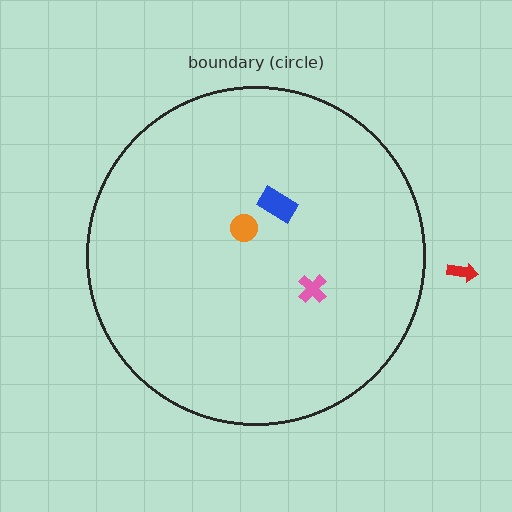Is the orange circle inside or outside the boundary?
Inside.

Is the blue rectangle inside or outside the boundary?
Inside.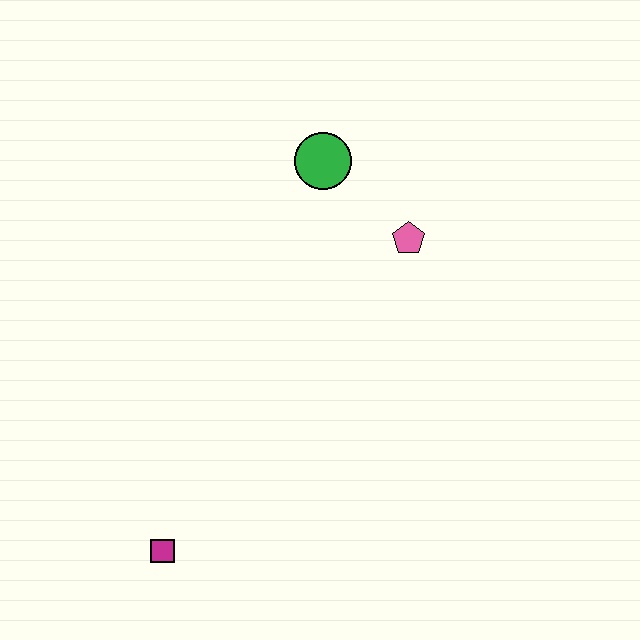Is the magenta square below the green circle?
Yes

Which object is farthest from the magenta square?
The green circle is farthest from the magenta square.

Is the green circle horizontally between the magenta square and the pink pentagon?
Yes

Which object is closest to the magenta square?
The pink pentagon is closest to the magenta square.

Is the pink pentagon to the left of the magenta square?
No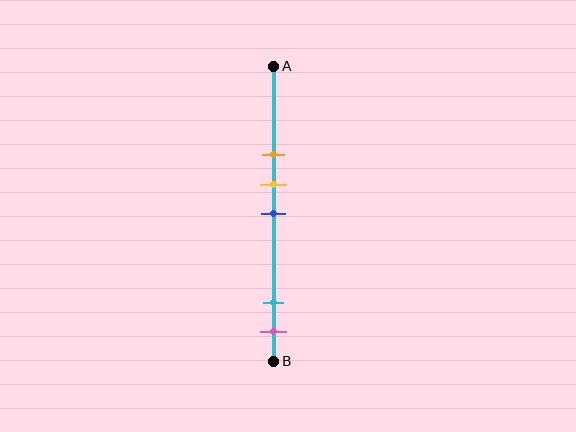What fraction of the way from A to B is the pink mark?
The pink mark is approximately 90% (0.9) of the way from A to B.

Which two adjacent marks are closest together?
The yellow and blue marks are the closest adjacent pair.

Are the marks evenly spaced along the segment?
No, the marks are not evenly spaced.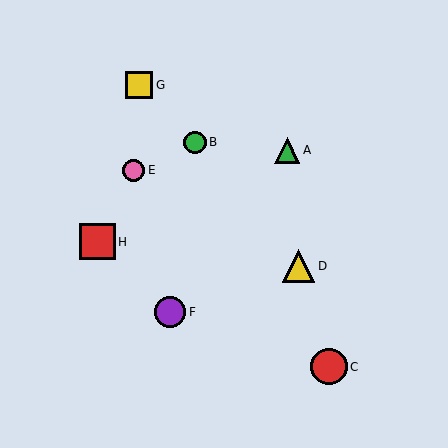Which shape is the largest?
The red circle (labeled C) is the largest.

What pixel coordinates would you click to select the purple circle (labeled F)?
Click at (170, 312) to select the purple circle F.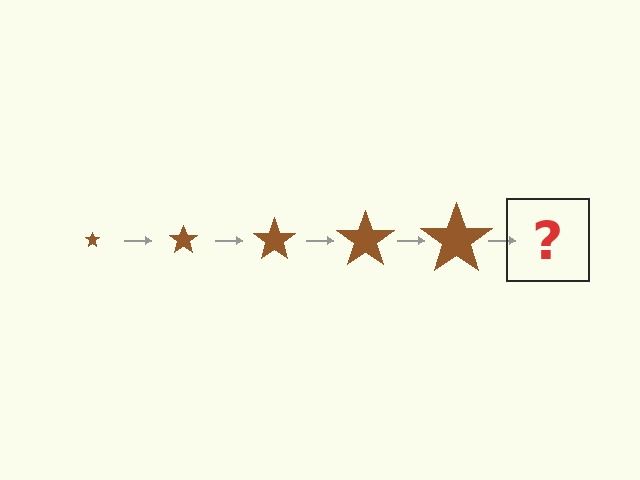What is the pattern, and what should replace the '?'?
The pattern is that the star gets progressively larger each step. The '?' should be a brown star, larger than the previous one.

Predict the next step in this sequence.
The next step is a brown star, larger than the previous one.